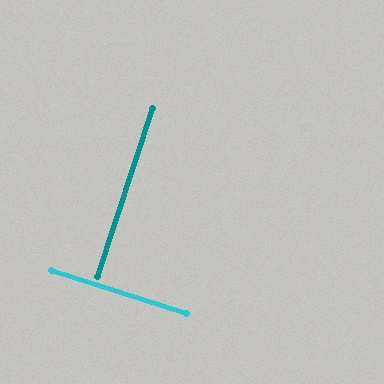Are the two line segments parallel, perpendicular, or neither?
Perpendicular — they meet at approximately 89°.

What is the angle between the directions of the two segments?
Approximately 89 degrees.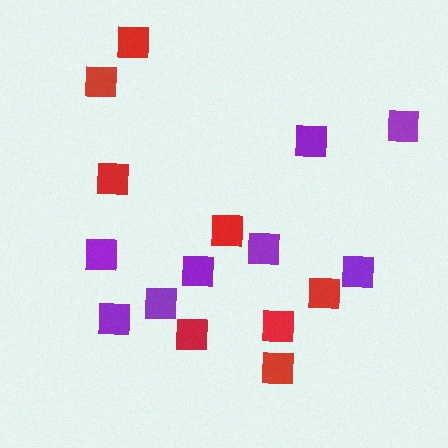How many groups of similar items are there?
There are 2 groups: one group of purple squares (8) and one group of red squares (8).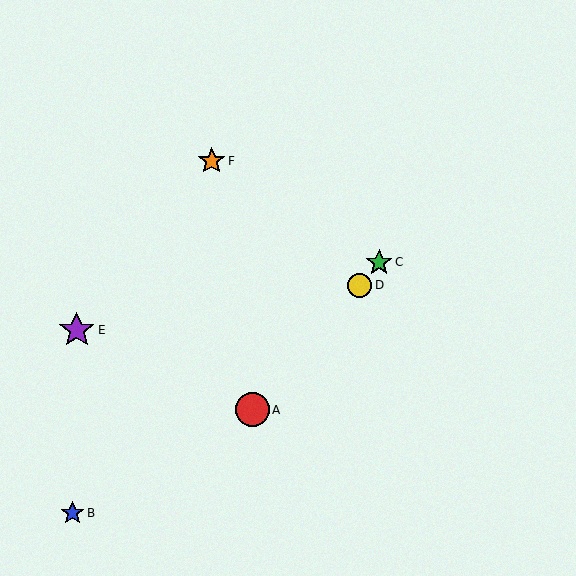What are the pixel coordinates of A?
Object A is at (253, 410).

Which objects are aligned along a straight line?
Objects A, C, D are aligned along a straight line.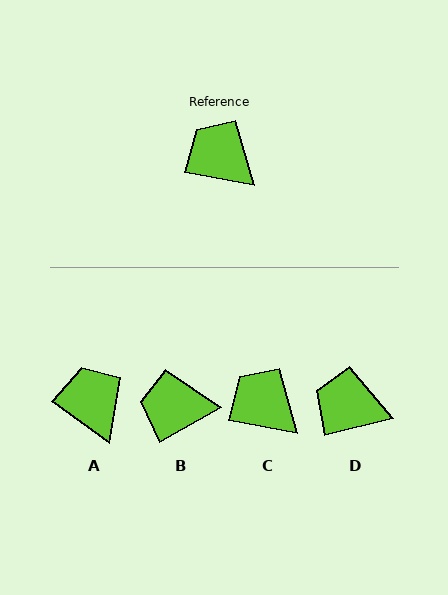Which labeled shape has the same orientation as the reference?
C.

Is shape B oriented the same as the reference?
No, it is off by about 40 degrees.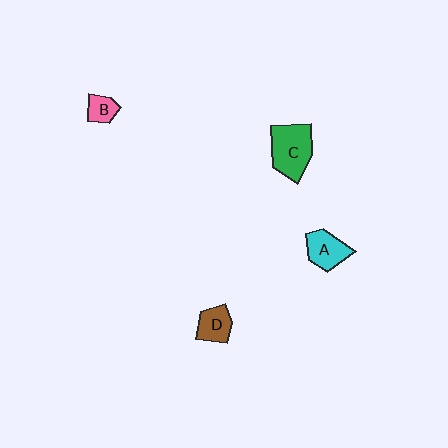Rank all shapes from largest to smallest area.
From largest to smallest: C (green), A (cyan), D (brown), B (pink).